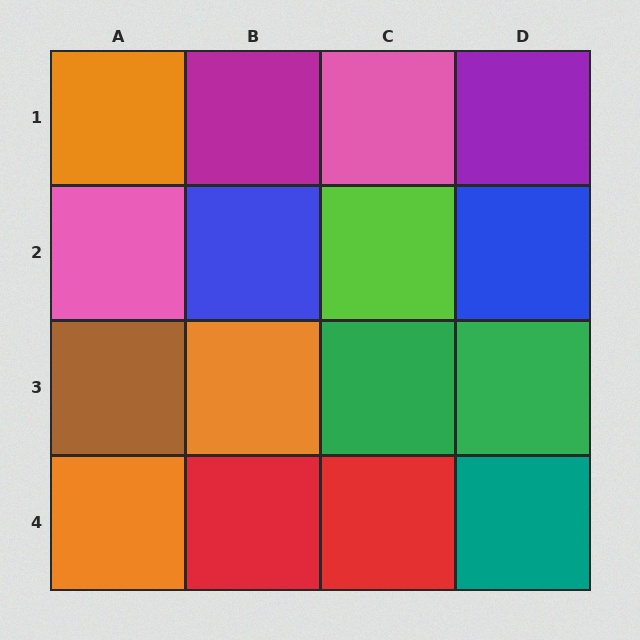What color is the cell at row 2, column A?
Pink.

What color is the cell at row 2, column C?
Lime.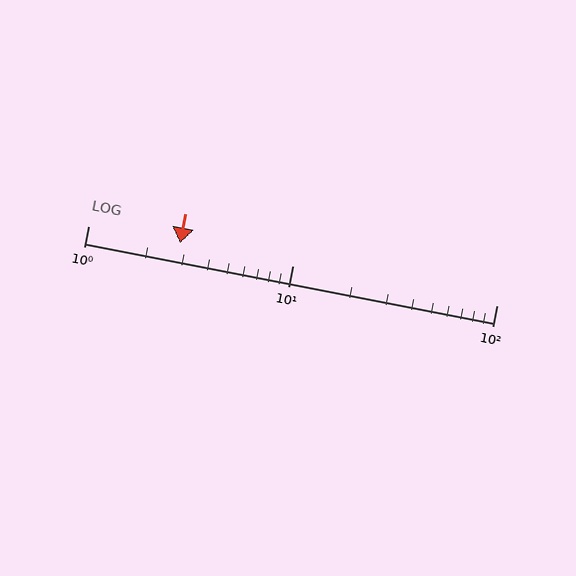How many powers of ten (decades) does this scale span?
The scale spans 2 decades, from 1 to 100.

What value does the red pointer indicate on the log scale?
The pointer indicates approximately 2.8.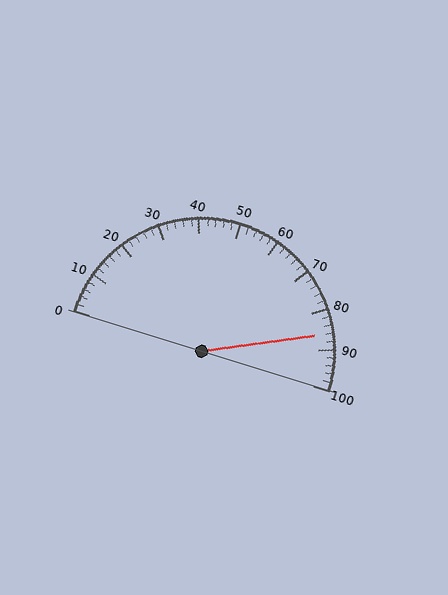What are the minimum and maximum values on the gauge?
The gauge ranges from 0 to 100.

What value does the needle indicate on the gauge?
The needle indicates approximately 86.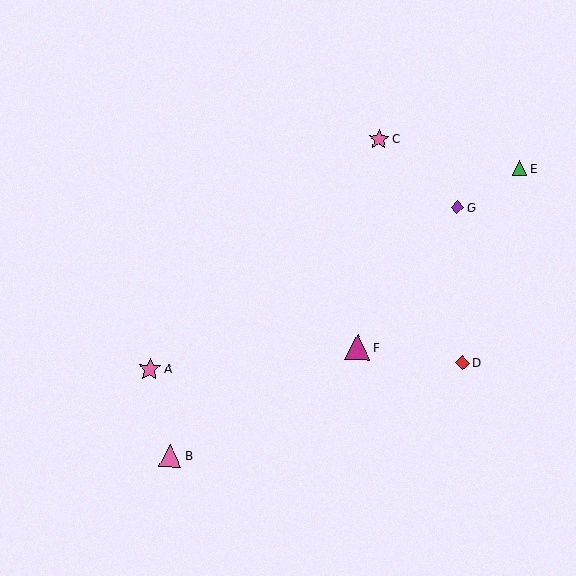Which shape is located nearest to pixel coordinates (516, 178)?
The green triangle (labeled E) at (519, 168) is nearest to that location.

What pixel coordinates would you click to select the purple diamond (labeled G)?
Click at (457, 208) to select the purple diamond G.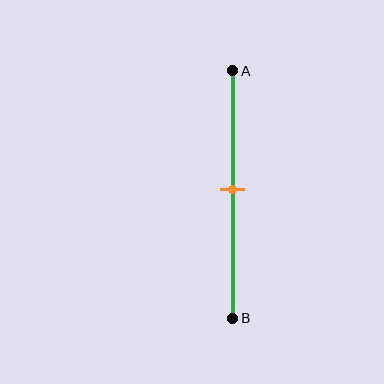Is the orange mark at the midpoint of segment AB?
Yes, the mark is approximately at the midpoint.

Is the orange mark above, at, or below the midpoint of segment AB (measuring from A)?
The orange mark is approximately at the midpoint of segment AB.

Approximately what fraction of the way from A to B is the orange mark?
The orange mark is approximately 50% of the way from A to B.